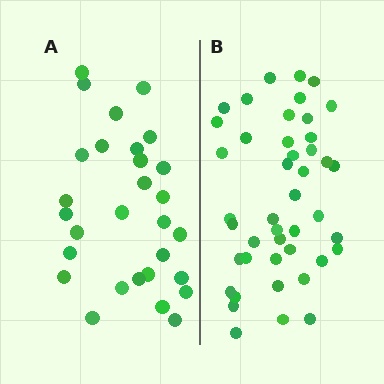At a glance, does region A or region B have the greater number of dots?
Region B (the right region) has more dots.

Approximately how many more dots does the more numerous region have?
Region B has approximately 15 more dots than region A.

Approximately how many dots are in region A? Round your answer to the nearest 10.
About 30 dots. (The exact count is 29, which rounds to 30.)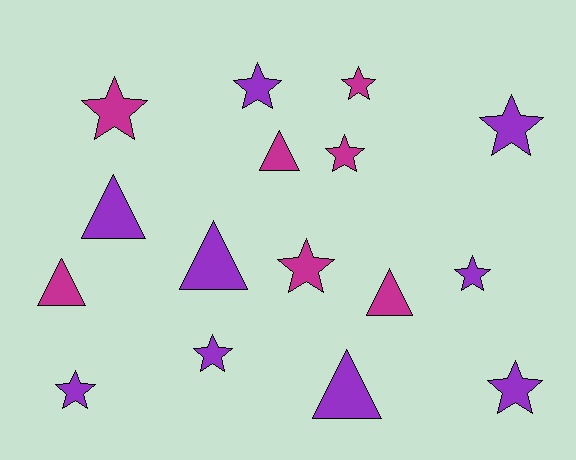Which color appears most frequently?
Purple, with 9 objects.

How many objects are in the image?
There are 16 objects.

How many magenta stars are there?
There are 4 magenta stars.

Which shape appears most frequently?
Star, with 10 objects.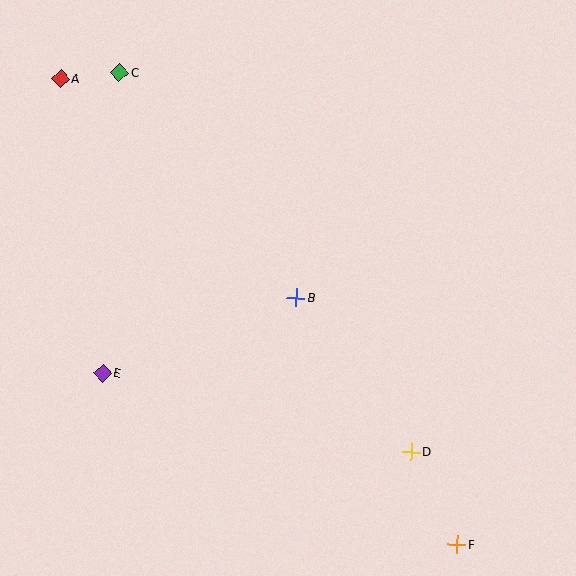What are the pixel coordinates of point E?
Point E is at (103, 373).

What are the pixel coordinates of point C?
Point C is at (119, 72).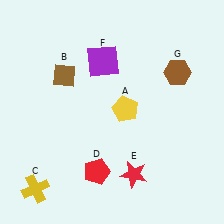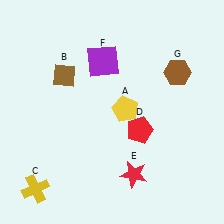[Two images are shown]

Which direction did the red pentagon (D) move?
The red pentagon (D) moved right.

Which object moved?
The red pentagon (D) moved right.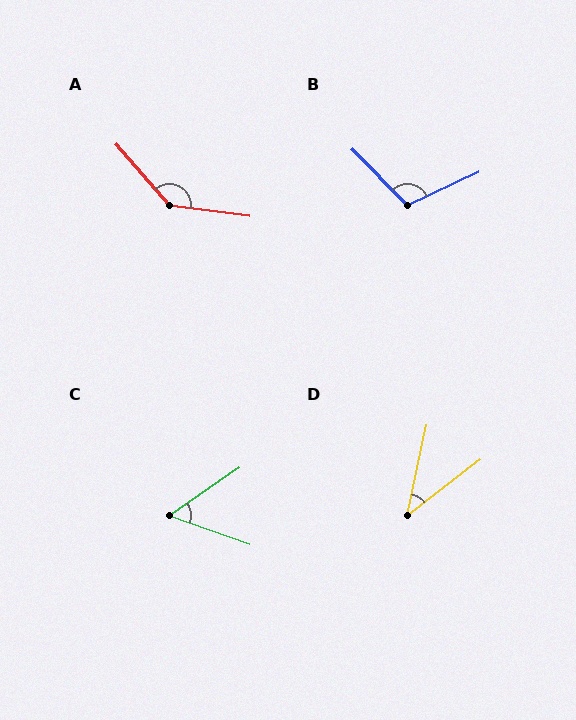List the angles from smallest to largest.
D (41°), C (54°), B (109°), A (138°).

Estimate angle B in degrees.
Approximately 109 degrees.